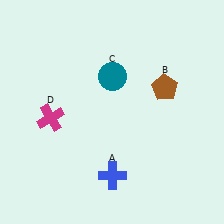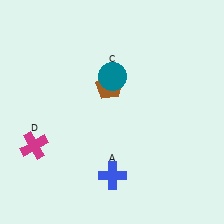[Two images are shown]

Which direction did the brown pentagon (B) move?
The brown pentagon (B) moved left.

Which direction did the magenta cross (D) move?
The magenta cross (D) moved down.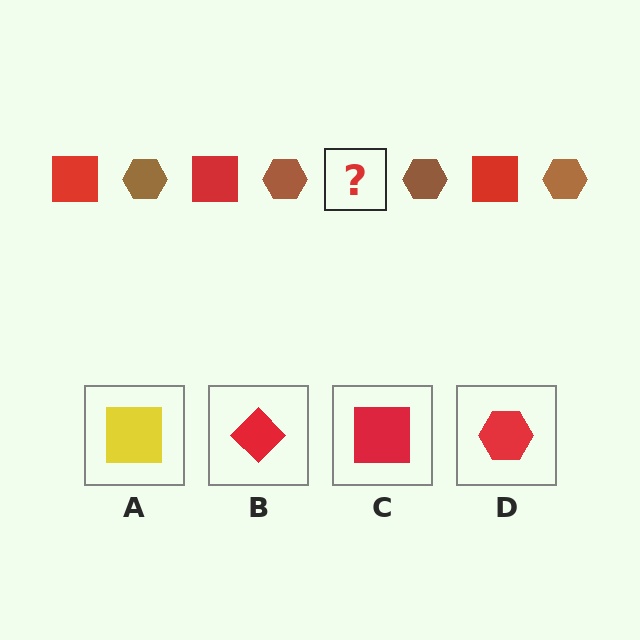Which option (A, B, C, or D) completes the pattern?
C.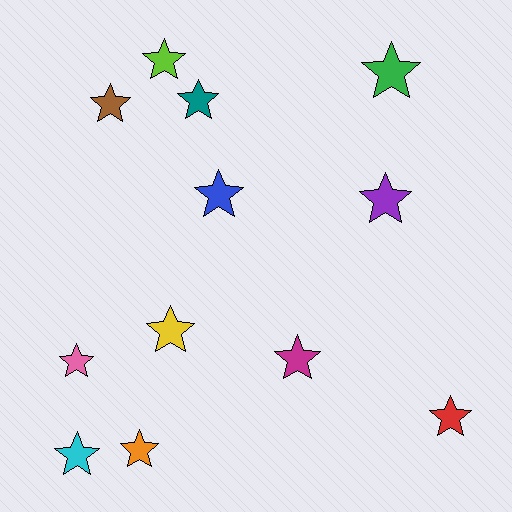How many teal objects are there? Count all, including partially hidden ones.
There is 1 teal object.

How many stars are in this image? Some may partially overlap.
There are 12 stars.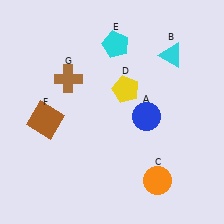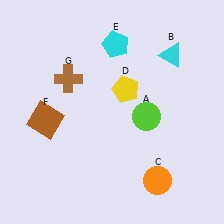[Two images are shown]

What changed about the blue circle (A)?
In Image 1, A is blue. In Image 2, it changed to lime.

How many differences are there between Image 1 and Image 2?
There is 1 difference between the two images.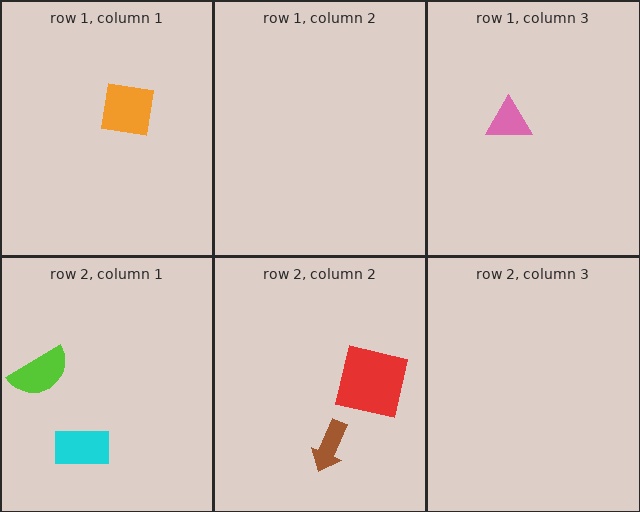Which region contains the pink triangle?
The row 1, column 3 region.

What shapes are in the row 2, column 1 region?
The cyan rectangle, the lime semicircle.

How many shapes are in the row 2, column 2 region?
2.